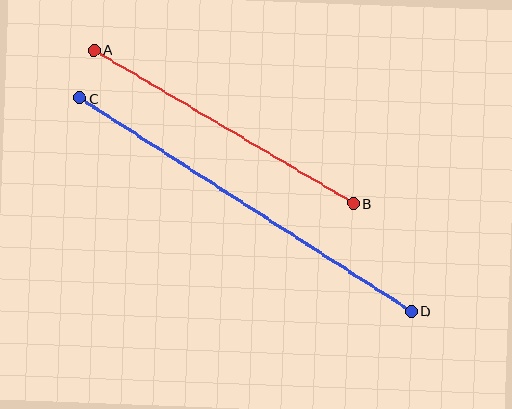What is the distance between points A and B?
The distance is approximately 301 pixels.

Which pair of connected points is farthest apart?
Points C and D are farthest apart.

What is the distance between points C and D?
The distance is approximately 395 pixels.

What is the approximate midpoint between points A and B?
The midpoint is at approximately (224, 127) pixels.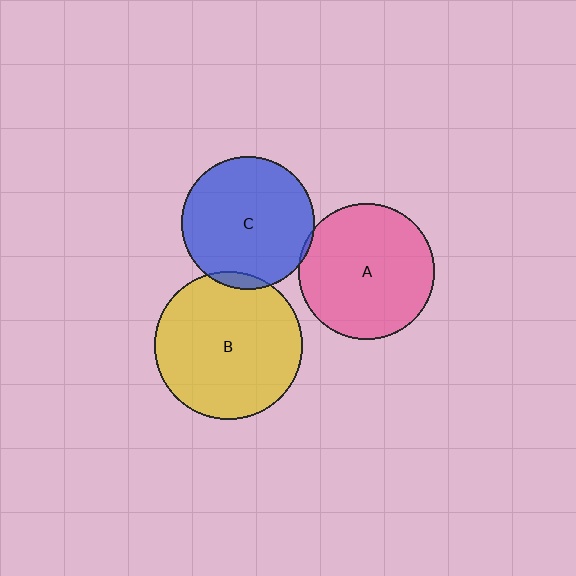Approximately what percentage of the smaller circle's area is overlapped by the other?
Approximately 5%.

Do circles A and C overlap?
Yes.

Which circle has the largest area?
Circle B (yellow).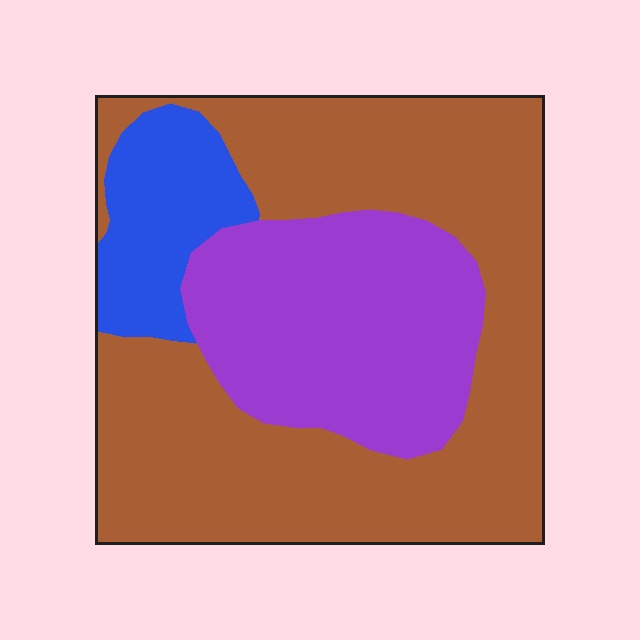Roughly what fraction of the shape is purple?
Purple covers about 30% of the shape.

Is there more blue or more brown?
Brown.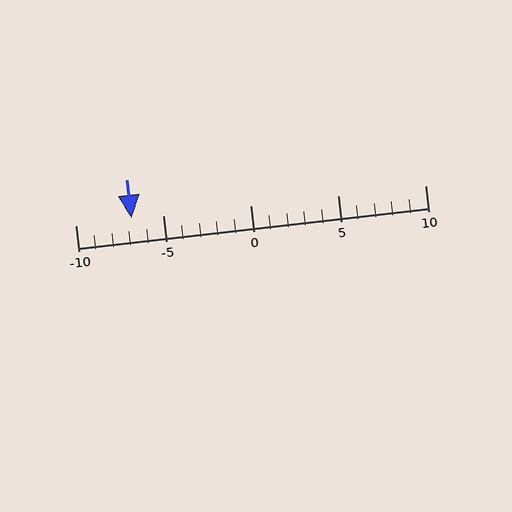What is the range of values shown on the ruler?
The ruler shows values from -10 to 10.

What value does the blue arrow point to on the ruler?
The blue arrow points to approximately -7.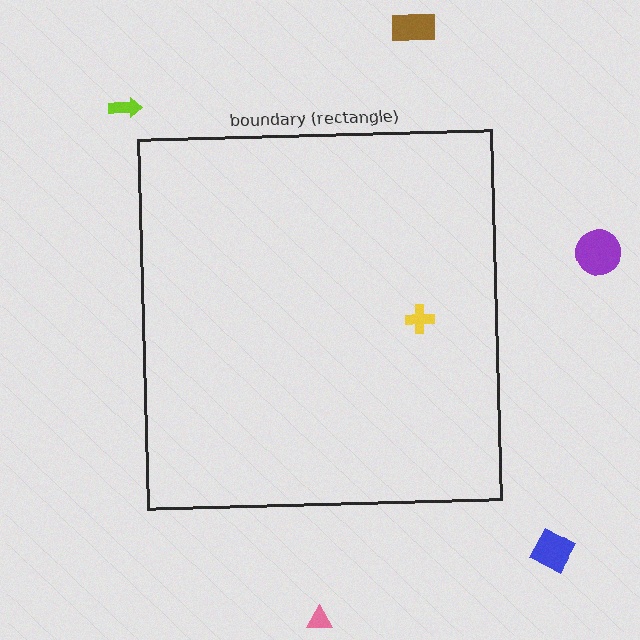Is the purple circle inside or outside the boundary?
Outside.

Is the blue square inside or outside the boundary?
Outside.